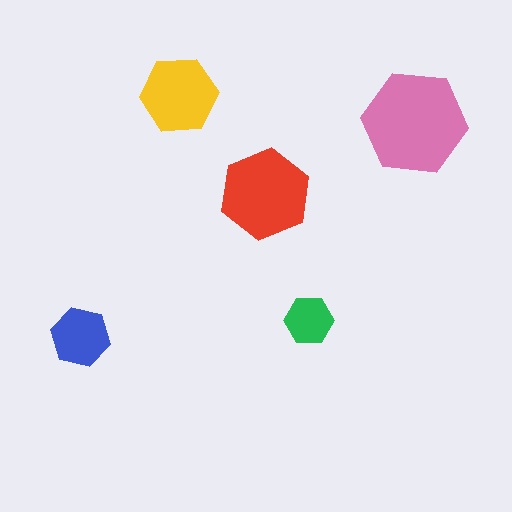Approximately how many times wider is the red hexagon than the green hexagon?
About 2 times wider.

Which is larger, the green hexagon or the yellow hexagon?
The yellow one.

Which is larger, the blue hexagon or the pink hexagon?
The pink one.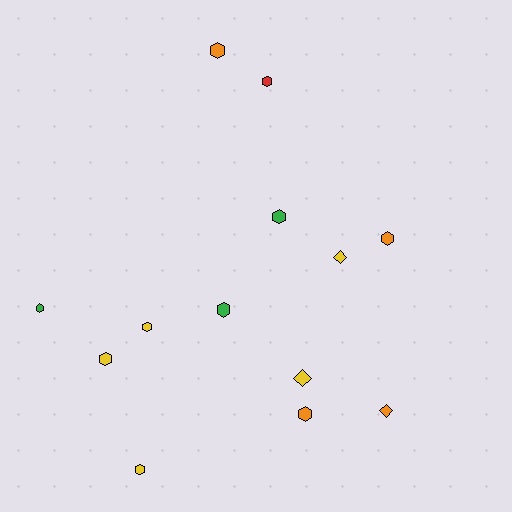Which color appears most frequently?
Yellow, with 5 objects.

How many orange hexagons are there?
There are 3 orange hexagons.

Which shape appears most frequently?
Hexagon, with 10 objects.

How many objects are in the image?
There are 13 objects.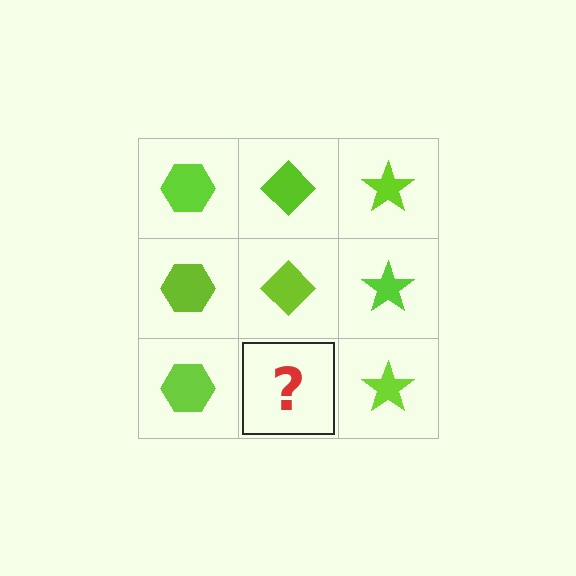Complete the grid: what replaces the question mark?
The question mark should be replaced with a lime diamond.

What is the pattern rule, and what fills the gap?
The rule is that each column has a consistent shape. The gap should be filled with a lime diamond.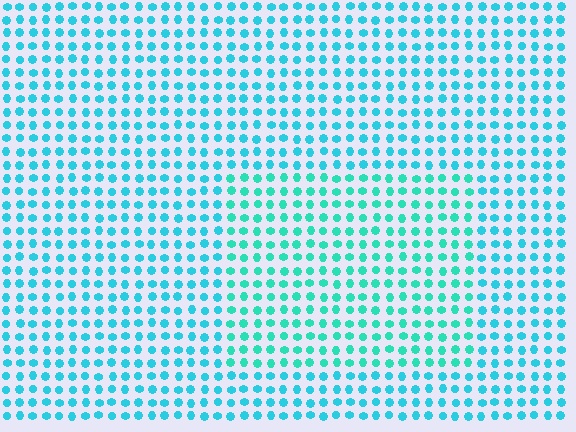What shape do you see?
I see a rectangle.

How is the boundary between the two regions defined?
The boundary is defined purely by a slight shift in hue (about 21 degrees). Spacing, size, and orientation are identical on both sides.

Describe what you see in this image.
The image is filled with small cyan elements in a uniform arrangement. A rectangle-shaped region is visible where the elements are tinted to a slightly different hue, forming a subtle color boundary.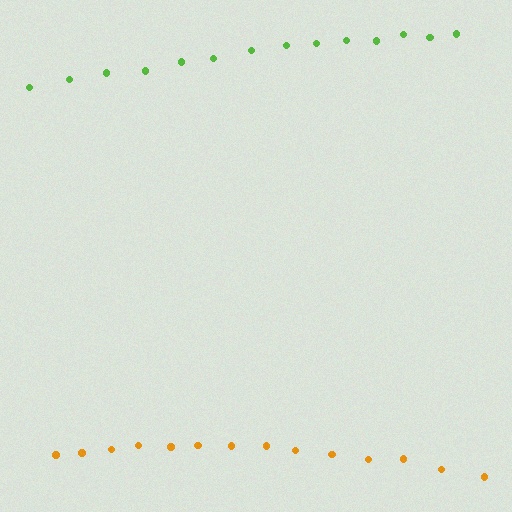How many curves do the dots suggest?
There are 2 distinct paths.